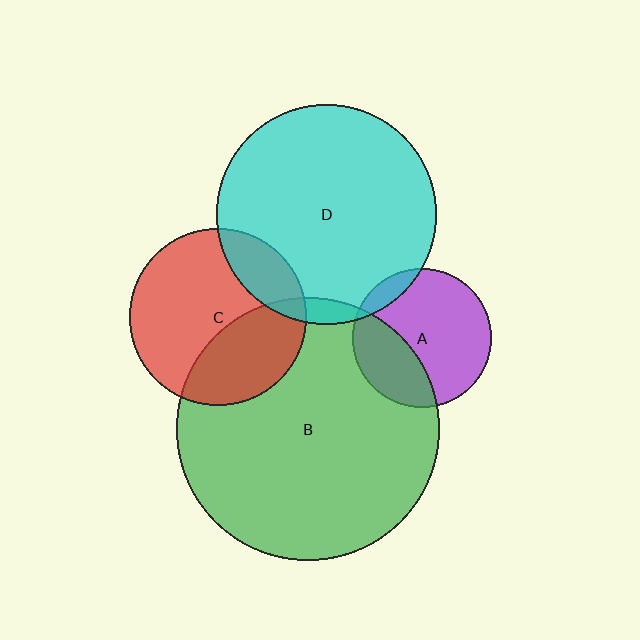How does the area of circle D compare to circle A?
Approximately 2.5 times.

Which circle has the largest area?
Circle B (green).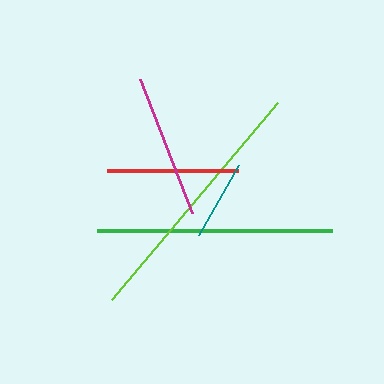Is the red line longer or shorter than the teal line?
The red line is longer than the teal line.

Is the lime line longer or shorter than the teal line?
The lime line is longer than the teal line.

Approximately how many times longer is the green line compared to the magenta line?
The green line is approximately 1.6 times the length of the magenta line.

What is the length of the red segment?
The red segment is approximately 131 pixels long.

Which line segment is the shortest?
The teal line is the shortest at approximately 80 pixels.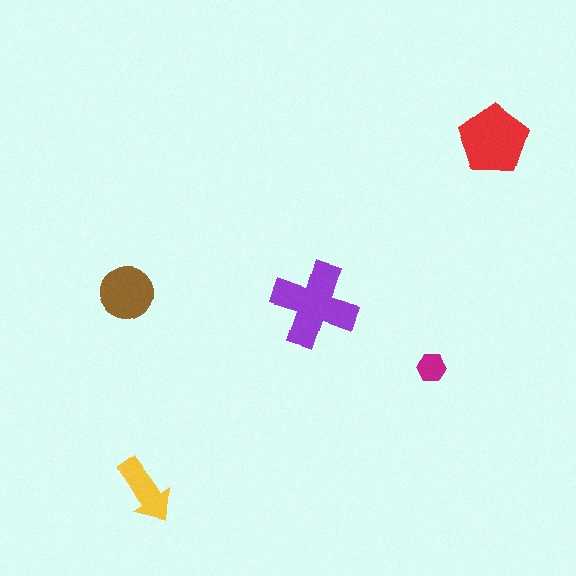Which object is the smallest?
The magenta hexagon.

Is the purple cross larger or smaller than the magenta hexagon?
Larger.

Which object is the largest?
The purple cross.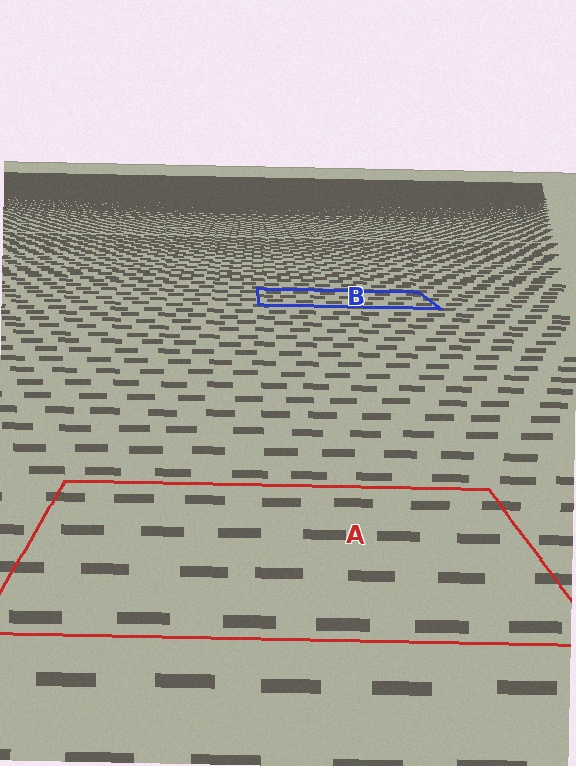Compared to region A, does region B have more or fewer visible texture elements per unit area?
Region B has more texture elements per unit area — they are packed more densely because it is farther away.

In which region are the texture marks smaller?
The texture marks are smaller in region B, because it is farther away.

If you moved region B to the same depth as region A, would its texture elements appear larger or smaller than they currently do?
They would appear larger. At a closer depth, the same texture elements are projected at a bigger on-screen size.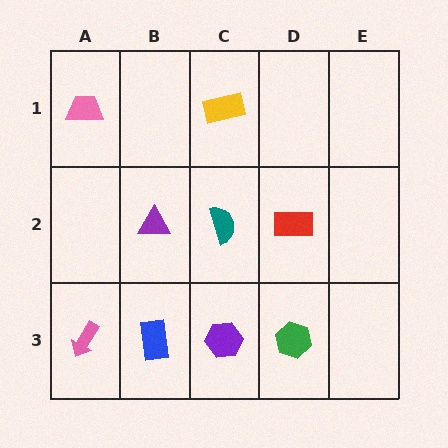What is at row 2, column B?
A purple triangle.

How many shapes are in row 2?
3 shapes.